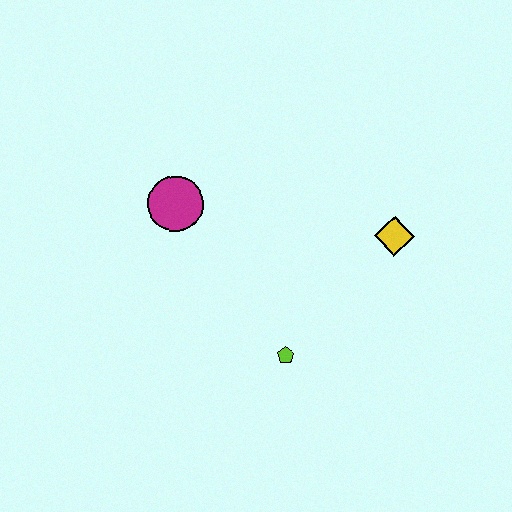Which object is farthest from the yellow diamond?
The magenta circle is farthest from the yellow diamond.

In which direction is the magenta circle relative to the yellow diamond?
The magenta circle is to the left of the yellow diamond.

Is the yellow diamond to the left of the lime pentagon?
No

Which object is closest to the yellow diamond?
The lime pentagon is closest to the yellow diamond.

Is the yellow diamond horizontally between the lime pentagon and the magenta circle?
No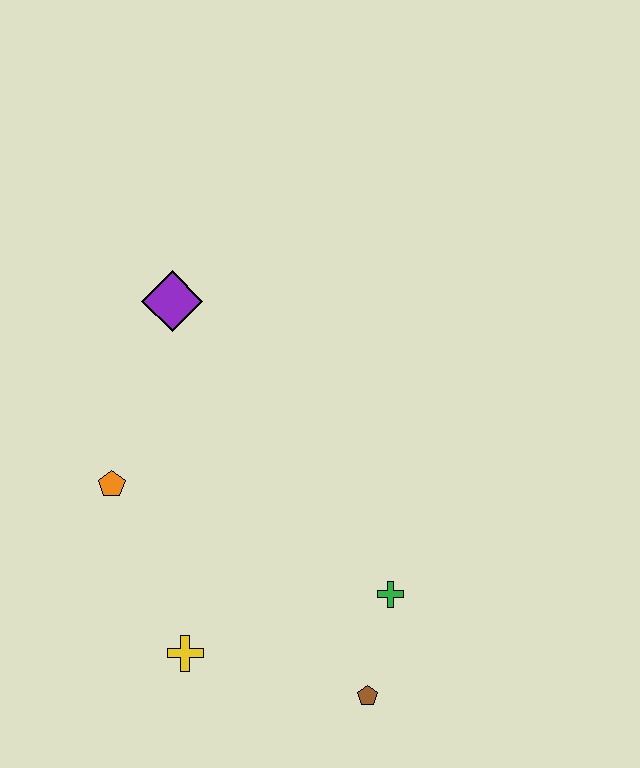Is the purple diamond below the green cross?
No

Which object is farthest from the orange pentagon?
The brown pentagon is farthest from the orange pentagon.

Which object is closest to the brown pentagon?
The green cross is closest to the brown pentagon.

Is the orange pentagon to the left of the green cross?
Yes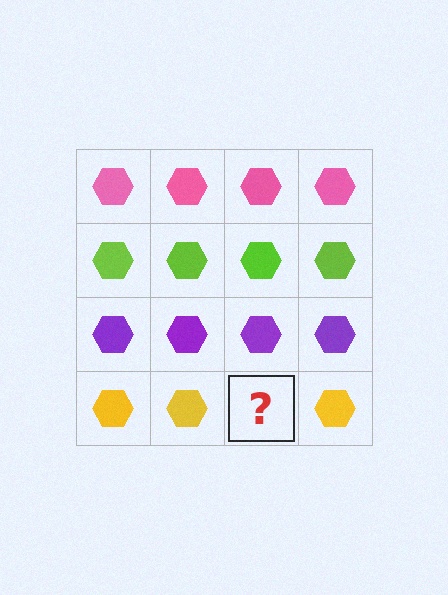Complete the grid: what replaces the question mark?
The question mark should be replaced with a yellow hexagon.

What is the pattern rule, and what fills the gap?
The rule is that each row has a consistent color. The gap should be filled with a yellow hexagon.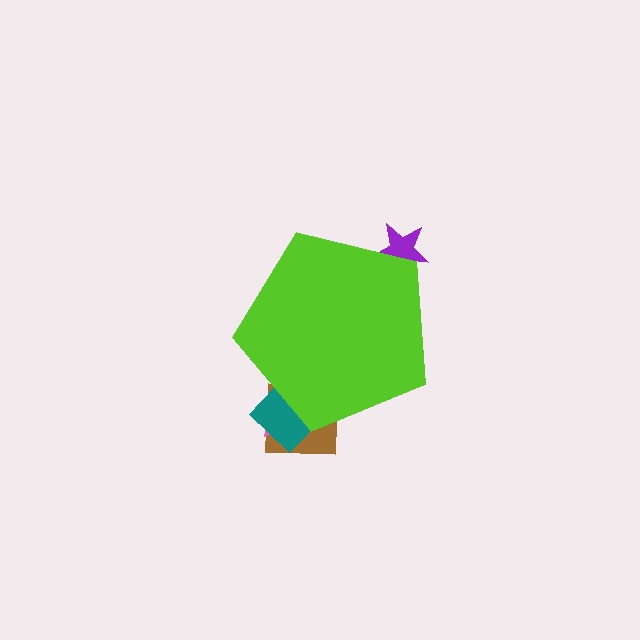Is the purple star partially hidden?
Yes, the purple star is partially hidden behind the lime pentagon.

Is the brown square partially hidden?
Yes, the brown square is partially hidden behind the lime pentagon.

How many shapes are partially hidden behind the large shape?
4 shapes are partially hidden.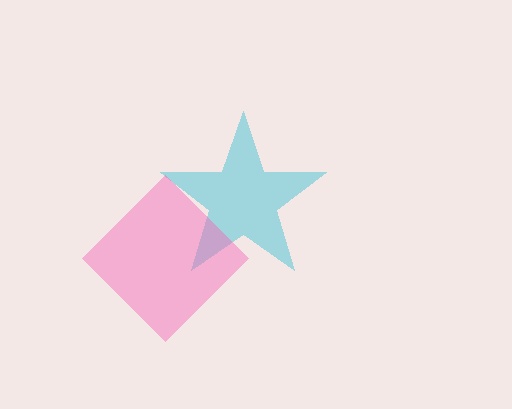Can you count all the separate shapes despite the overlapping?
Yes, there are 2 separate shapes.